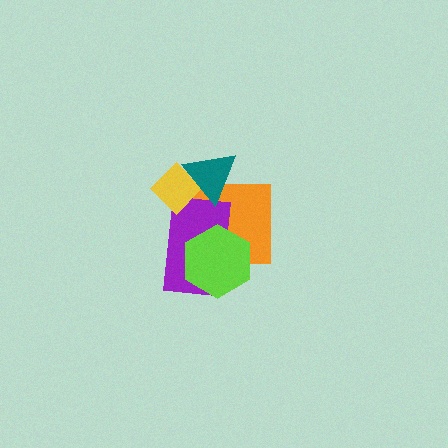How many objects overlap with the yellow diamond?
2 objects overlap with the yellow diamond.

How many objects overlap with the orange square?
3 objects overlap with the orange square.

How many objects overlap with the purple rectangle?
3 objects overlap with the purple rectangle.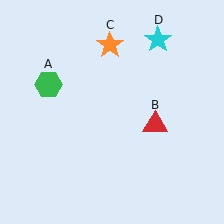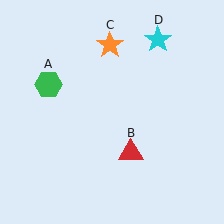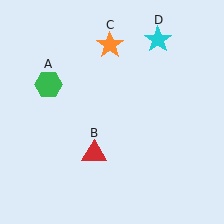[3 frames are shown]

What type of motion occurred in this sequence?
The red triangle (object B) rotated clockwise around the center of the scene.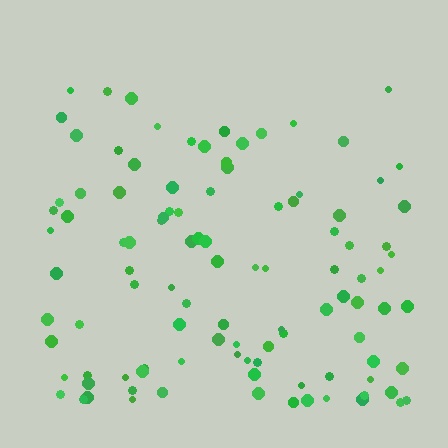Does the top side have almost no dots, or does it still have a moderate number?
Still a moderate number, just noticeably fewer than the bottom.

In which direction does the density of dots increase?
From top to bottom, with the bottom side densest.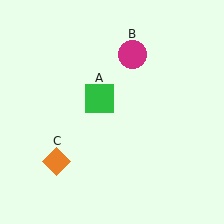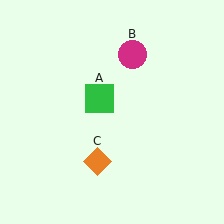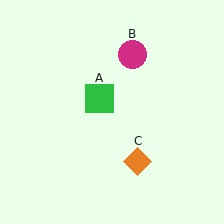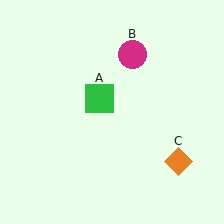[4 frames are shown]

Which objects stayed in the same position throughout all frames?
Green square (object A) and magenta circle (object B) remained stationary.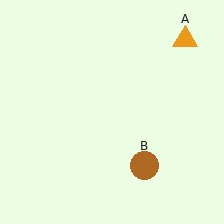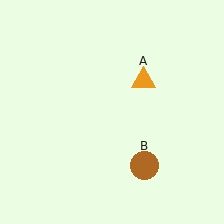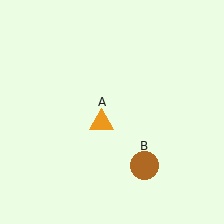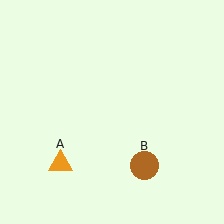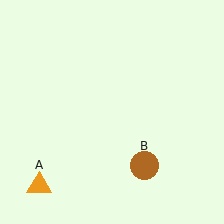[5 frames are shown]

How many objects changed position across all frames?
1 object changed position: orange triangle (object A).